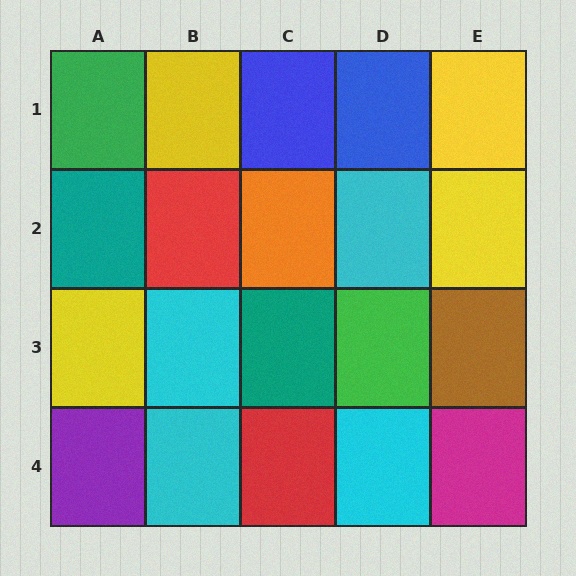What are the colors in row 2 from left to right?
Teal, red, orange, cyan, yellow.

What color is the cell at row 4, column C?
Red.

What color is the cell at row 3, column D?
Green.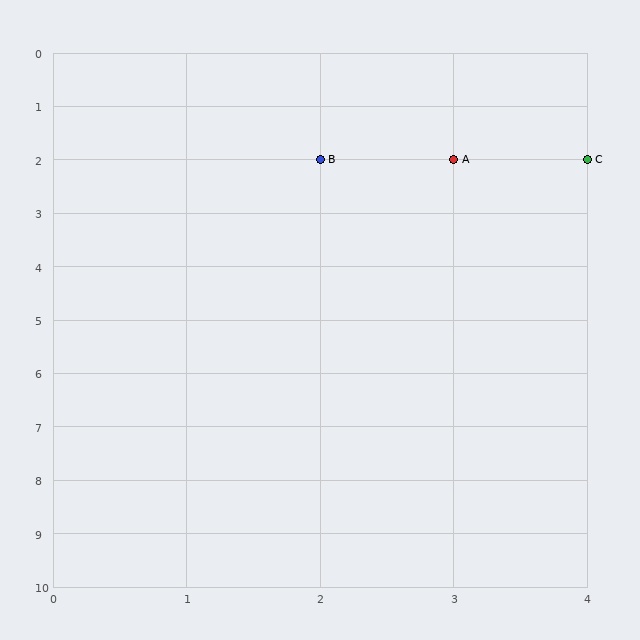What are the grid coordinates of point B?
Point B is at grid coordinates (2, 2).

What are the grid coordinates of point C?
Point C is at grid coordinates (4, 2).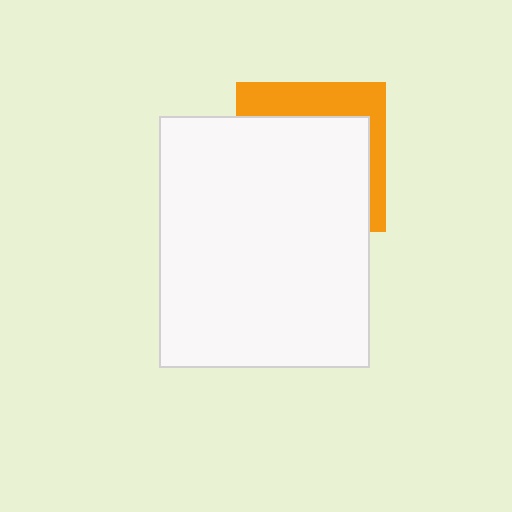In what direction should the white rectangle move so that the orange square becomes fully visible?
The white rectangle should move down. That is the shortest direction to clear the overlap and leave the orange square fully visible.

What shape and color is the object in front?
The object in front is a white rectangle.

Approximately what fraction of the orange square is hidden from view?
Roughly 69% of the orange square is hidden behind the white rectangle.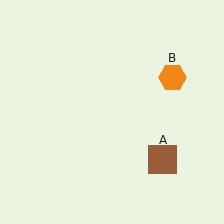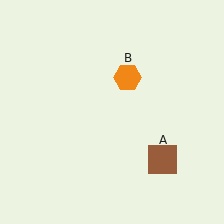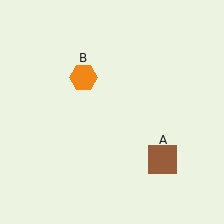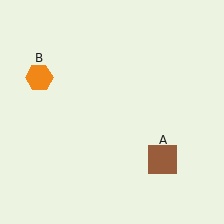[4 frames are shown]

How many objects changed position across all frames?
1 object changed position: orange hexagon (object B).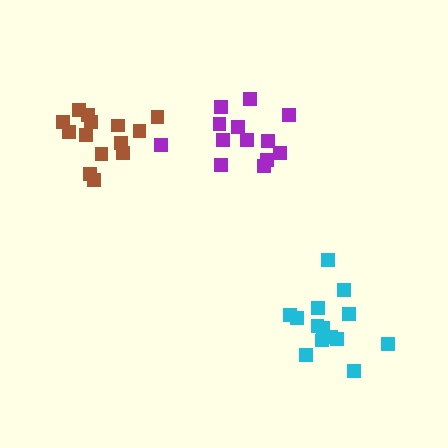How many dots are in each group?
Group 1: 14 dots, Group 2: 14 dots, Group 3: 13 dots (41 total).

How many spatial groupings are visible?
There are 3 spatial groupings.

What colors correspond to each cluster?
The clusters are colored: cyan, brown, purple.